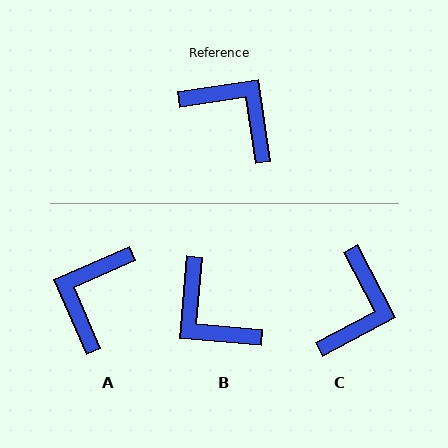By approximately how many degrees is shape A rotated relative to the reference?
Approximately 105 degrees counter-clockwise.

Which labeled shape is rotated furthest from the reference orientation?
B, about 167 degrees away.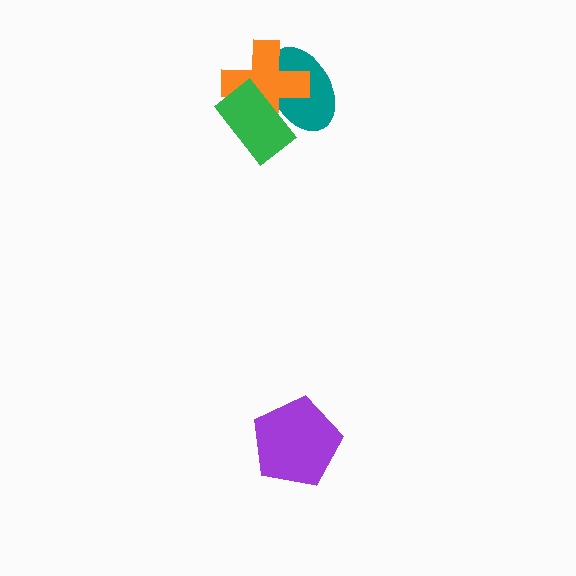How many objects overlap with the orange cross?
2 objects overlap with the orange cross.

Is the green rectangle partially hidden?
No, no other shape covers it.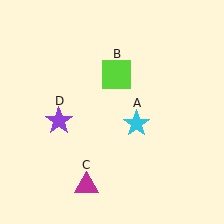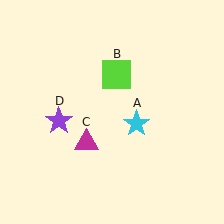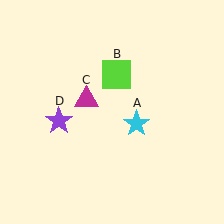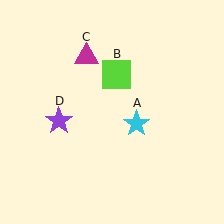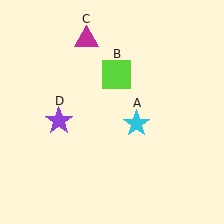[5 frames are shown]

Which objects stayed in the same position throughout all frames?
Cyan star (object A) and lime square (object B) and purple star (object D) remained stationary.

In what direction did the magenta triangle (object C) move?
The magenta triangle (object C) moved up.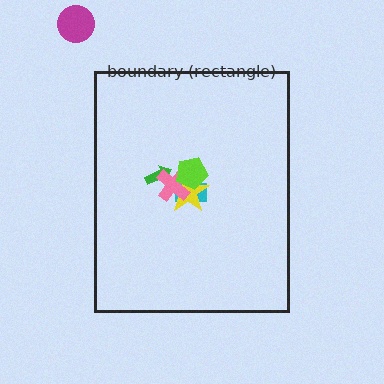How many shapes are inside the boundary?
5 inside, 1 outside.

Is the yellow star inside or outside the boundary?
Inside.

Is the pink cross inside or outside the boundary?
Inside.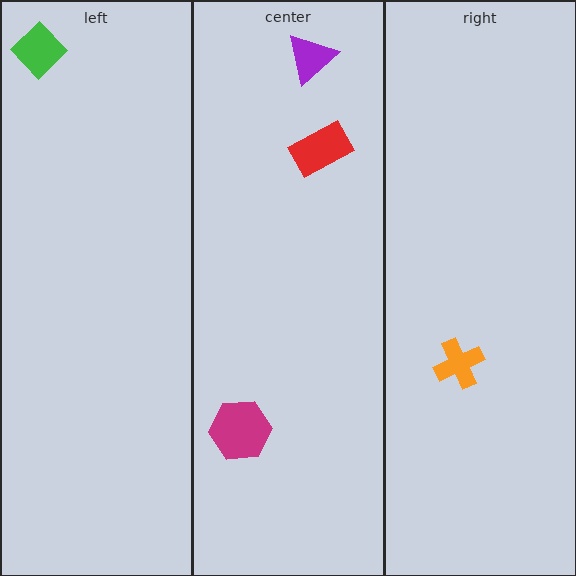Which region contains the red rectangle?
The center region.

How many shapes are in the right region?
1.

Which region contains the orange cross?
The right region.